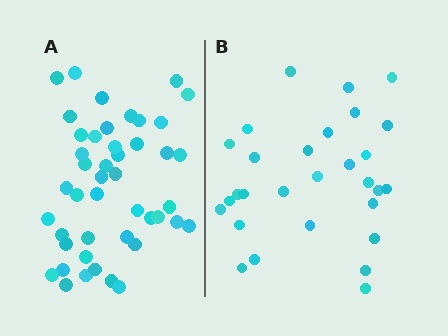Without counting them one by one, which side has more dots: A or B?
Region A (the left region) has more dots.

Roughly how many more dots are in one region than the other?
Region A has approximately 15 more dots than region B.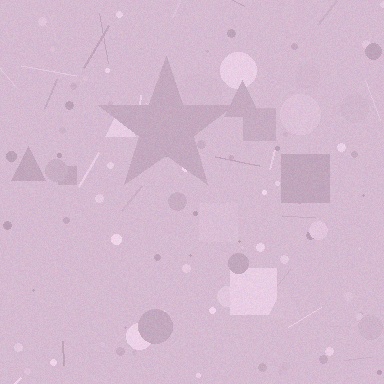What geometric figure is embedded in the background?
A star is embedded in the background.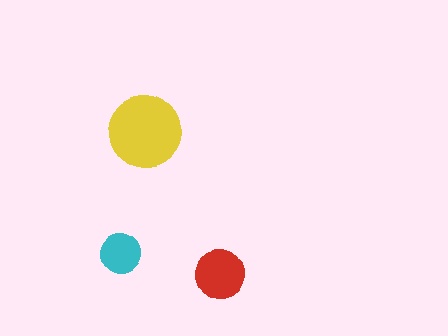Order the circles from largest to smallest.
the yellow one, the red one, the cyan one.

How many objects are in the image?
There are 3 objects in the image.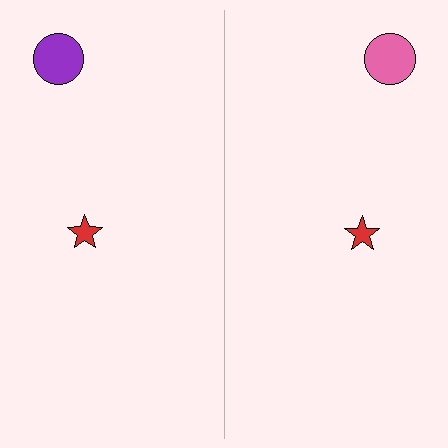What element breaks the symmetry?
The pink circle on the right side breaks the symmetry — its mirror counterpart is purple.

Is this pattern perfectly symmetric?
No, the pattern is not perfectly symmetric. The pink circle on the right side breaks the symmetry — its mirror counterpart is purple.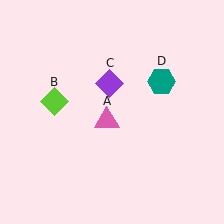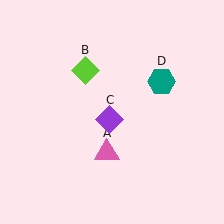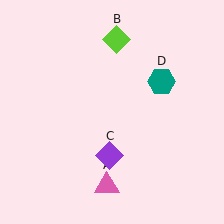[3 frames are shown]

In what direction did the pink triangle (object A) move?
The pink triangle (object A) moved down.